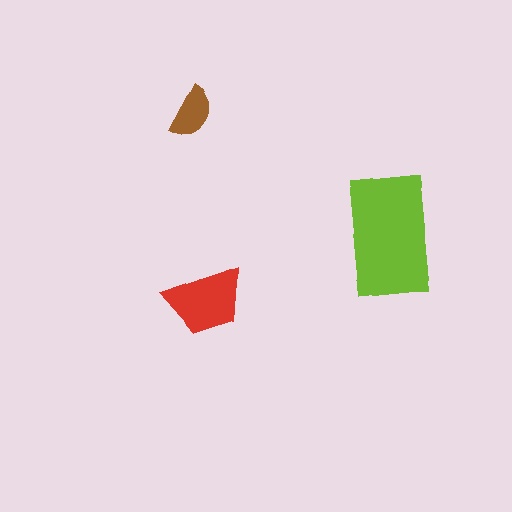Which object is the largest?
The lime rectangle.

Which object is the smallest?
The brown semicircle.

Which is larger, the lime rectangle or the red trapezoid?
The lime rectangle.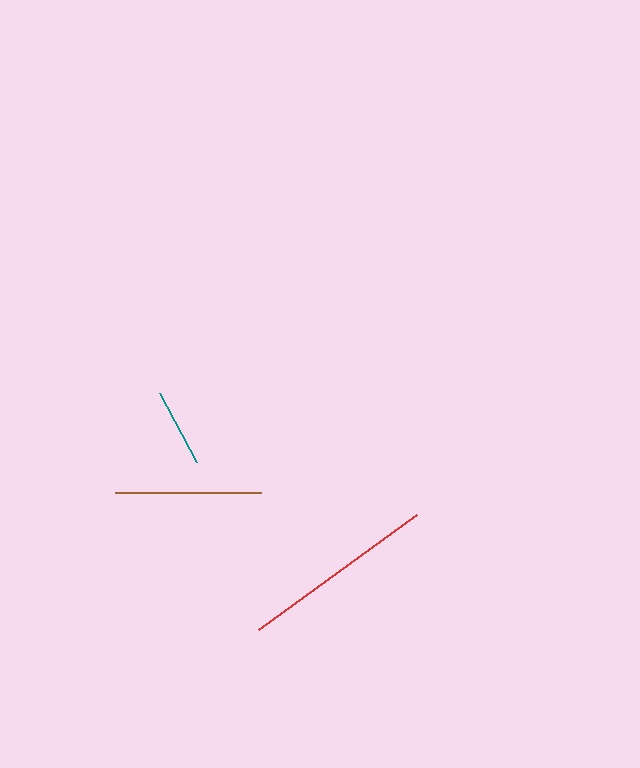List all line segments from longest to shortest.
From longest to shortest: red, brown, teal.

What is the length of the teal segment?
The teal segment is approximately 79 pixels long.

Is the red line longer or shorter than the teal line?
The red line is longer than the teal line.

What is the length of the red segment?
The red segment is approximately 195 pixels long.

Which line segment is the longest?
The red line is the longest at approximately 195 pixels.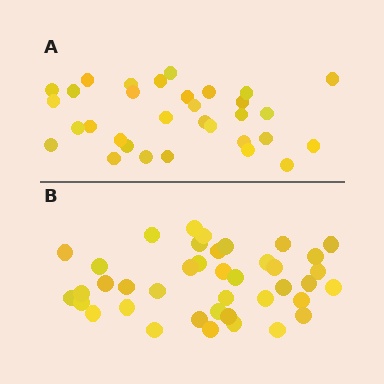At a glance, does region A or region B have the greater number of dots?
Region B (the bottom region) has more dots.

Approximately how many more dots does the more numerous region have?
Region B has roughly 8 or so more dots than region A.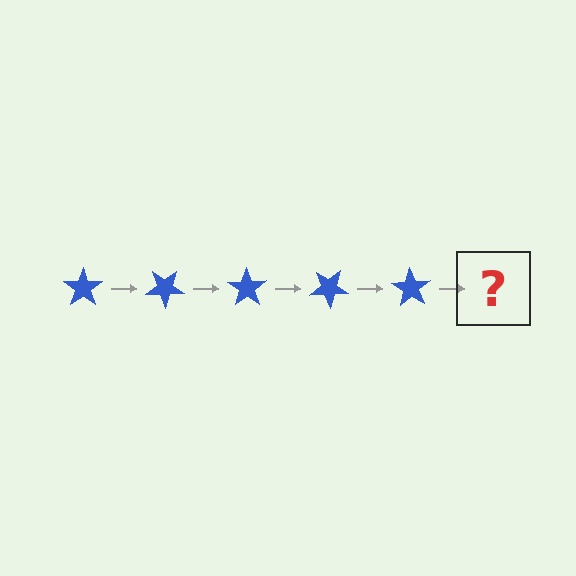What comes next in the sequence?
The next element should be a blue star rotated 175 degrees.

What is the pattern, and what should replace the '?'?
The pattern is that the star rotates 35 degrees each step. The '?' should be a blue star rotated 175 degrees.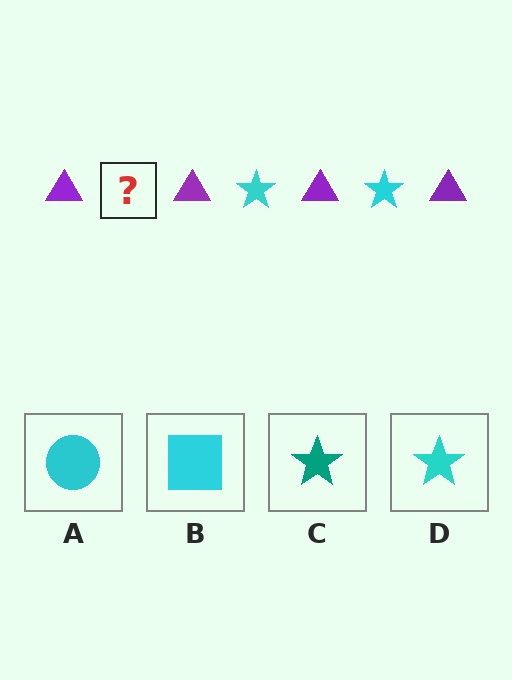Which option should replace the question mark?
Option D.